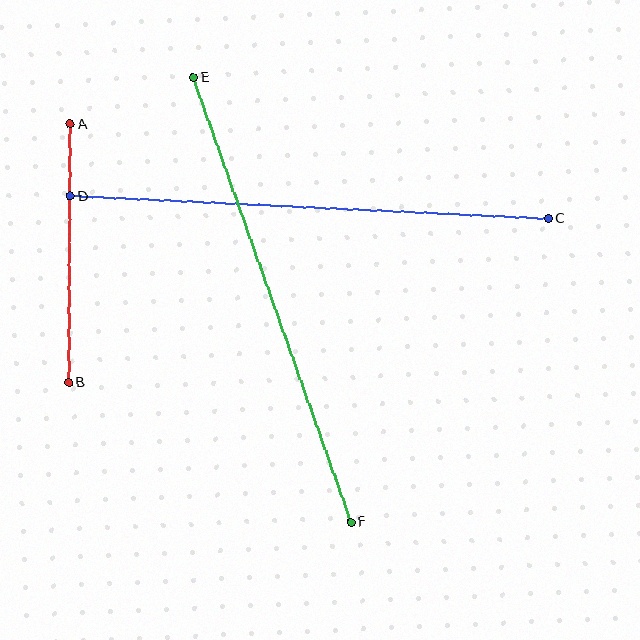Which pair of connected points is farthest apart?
Points C and D are farthest apart.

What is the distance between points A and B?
The distance is approximately 258 pixels.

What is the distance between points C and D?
The distance is approximately 478 pixels.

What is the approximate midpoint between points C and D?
The midpoint is at approximately (309, 207) pixels.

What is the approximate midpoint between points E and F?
The midpoint is at approximately (272, 300) pixels.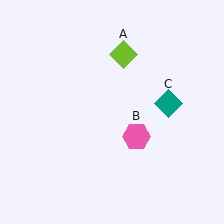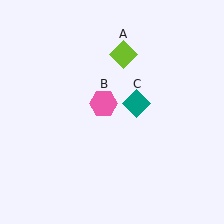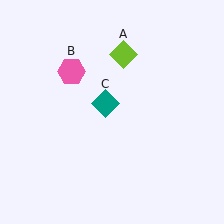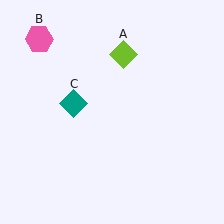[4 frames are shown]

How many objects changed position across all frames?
2 objects changed position: pink hexagon (object B), teal diamond (object C).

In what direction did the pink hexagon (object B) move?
The pink hexagon (object B) moved up and to the left.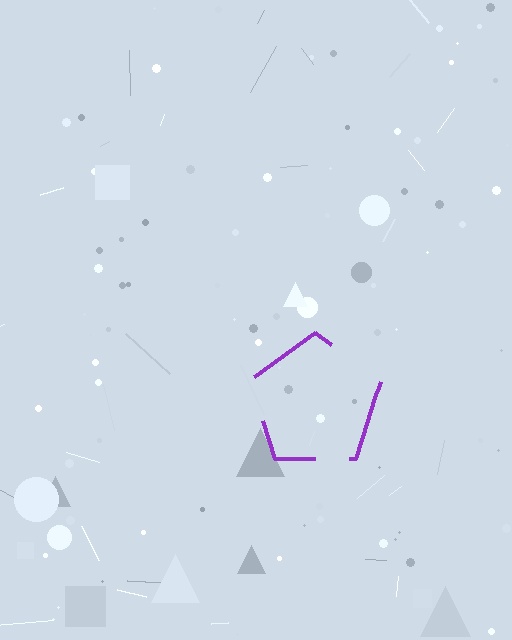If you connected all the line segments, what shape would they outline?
They would outline a pentagon.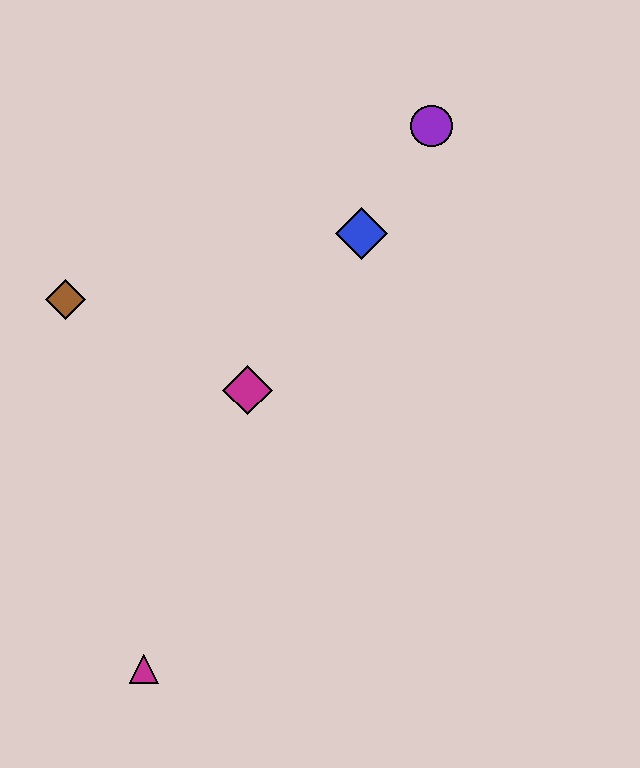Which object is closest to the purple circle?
The blue diamond is closest to the purple circle.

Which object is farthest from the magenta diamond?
The purple circle is farthest from the magenta diamond.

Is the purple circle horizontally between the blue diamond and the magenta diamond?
No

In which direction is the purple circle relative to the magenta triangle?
The purple circle is above the magenta triangle.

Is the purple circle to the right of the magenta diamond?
Yes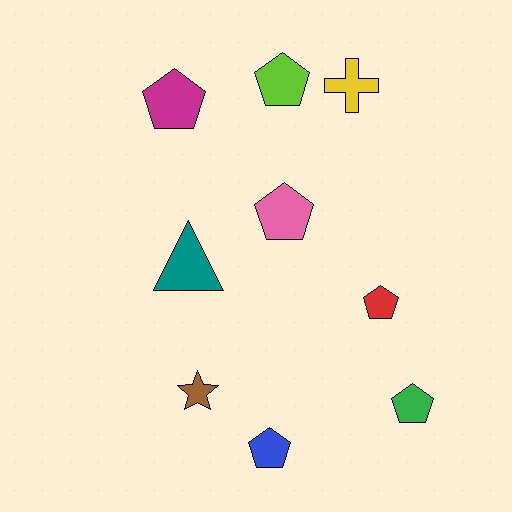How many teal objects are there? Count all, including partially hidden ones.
There is 1 teal object.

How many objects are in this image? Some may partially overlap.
There are 9 objects.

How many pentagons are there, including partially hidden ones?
There are 6 pentagons.